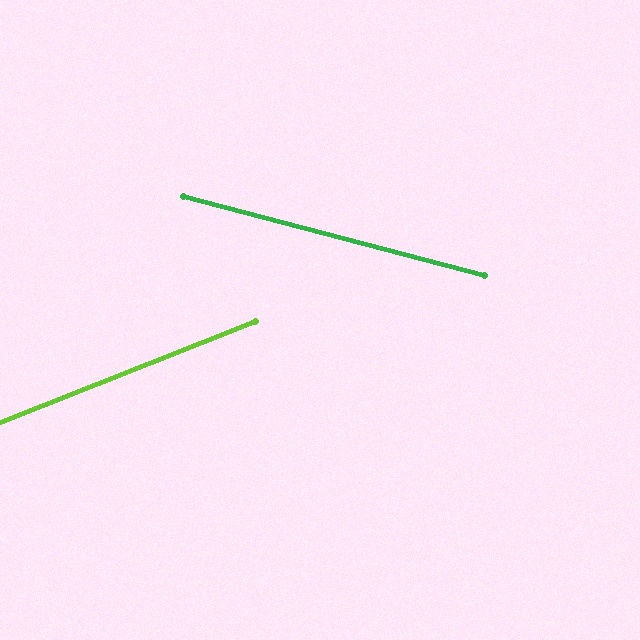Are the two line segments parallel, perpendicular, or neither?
Neither parallel nor perpendicular — they differ by about 36°.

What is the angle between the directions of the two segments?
Approximately 36 degrees.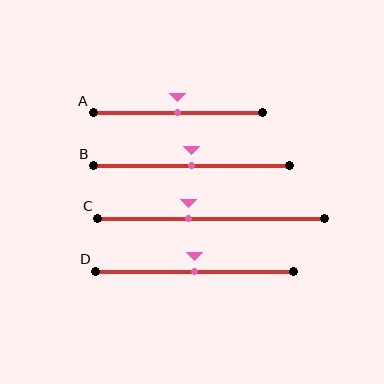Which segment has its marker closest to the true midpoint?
Segment A has its marker closest to the true midpoint.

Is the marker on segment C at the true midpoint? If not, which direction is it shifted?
No, the marker on segment C is shifted to the left by about 10% of the segment length.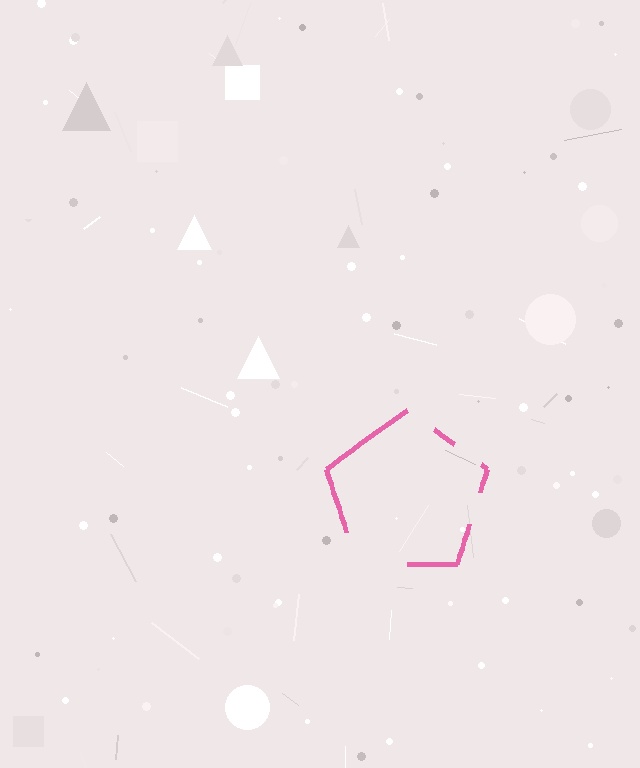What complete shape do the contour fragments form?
The contour fragments form a pentagon.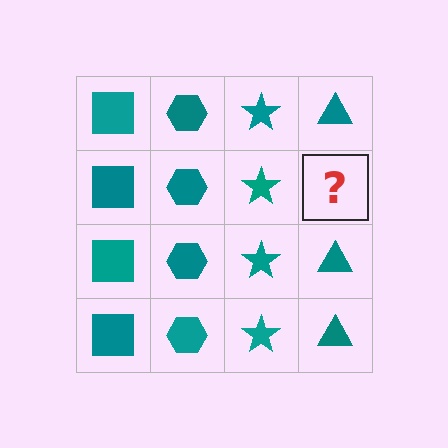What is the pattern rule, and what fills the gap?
The rule is that each column has a consistent shape. The gap should be filled with a teal triangle.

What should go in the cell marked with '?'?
The missing cell should contain a teal triangle.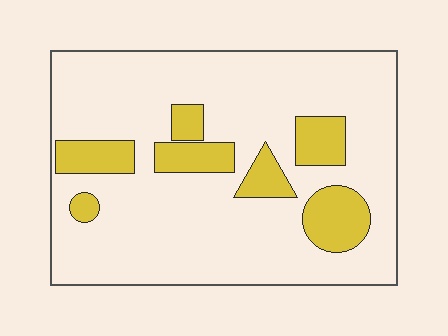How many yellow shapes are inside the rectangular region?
7.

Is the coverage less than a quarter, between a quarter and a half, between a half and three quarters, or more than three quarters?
Less than a quarter.